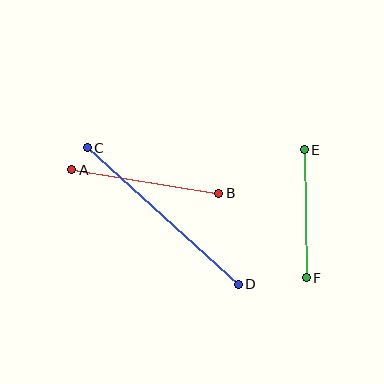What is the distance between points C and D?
The distance is approximately 203 pixels.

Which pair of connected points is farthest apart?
Points C and D are farthest apart.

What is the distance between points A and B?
The distance is approximately 149 pixels.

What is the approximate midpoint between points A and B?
The midpoint is at approximately (145, 182) pixels.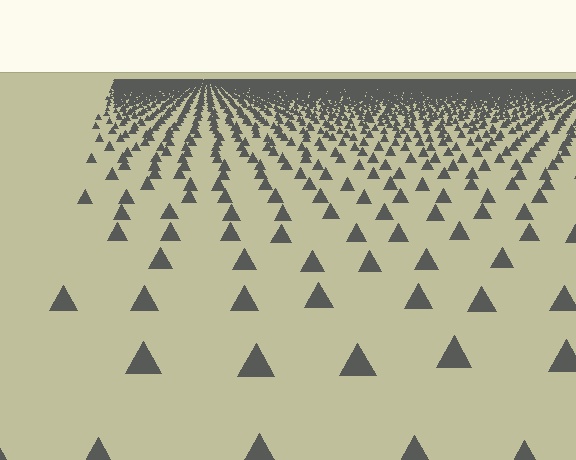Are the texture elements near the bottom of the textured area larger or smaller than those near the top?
Larger. Near the bottom, elements are closer to the viewer and appear at a bigger on-screen size.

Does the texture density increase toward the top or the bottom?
Density increases toward the top.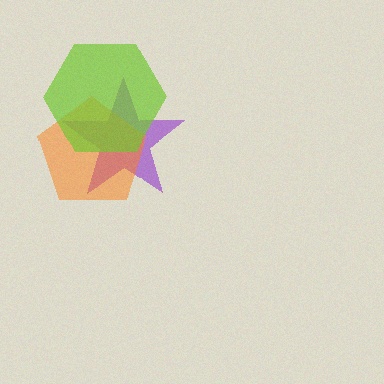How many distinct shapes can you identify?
There are 3 distinct shapes: a purple star, an orange pentagon, a lime hexagon.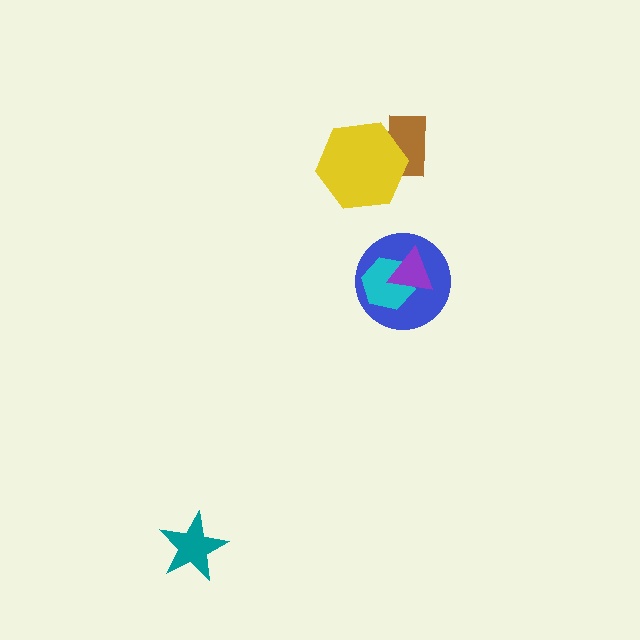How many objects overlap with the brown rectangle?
1 object overlaps with the brown rectangle.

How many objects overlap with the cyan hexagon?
2 objects overlap with the cyan hexagon.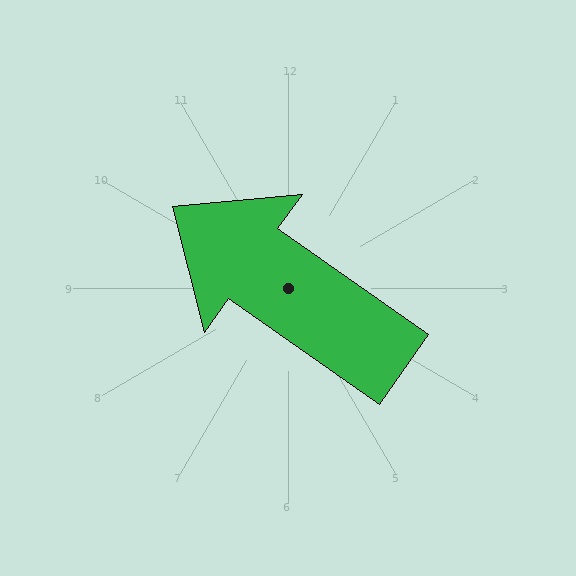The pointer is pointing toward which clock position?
Roughly 10 o'clock.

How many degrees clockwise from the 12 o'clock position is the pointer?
Approximately 305 degrees.